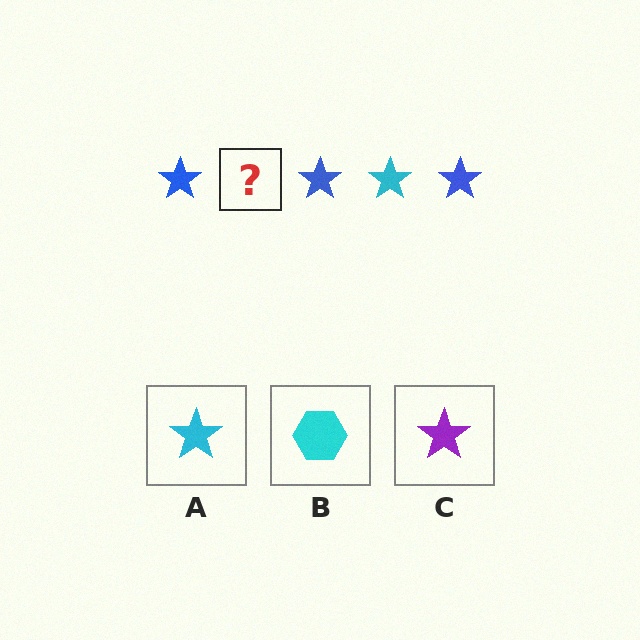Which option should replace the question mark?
Option A.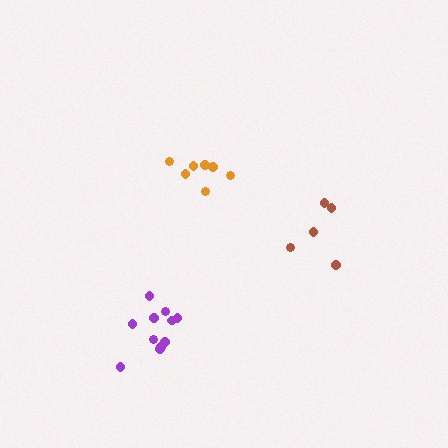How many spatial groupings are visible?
There are 3 spatial groupings.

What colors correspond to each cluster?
The clusters are colored: brown, orange, purple.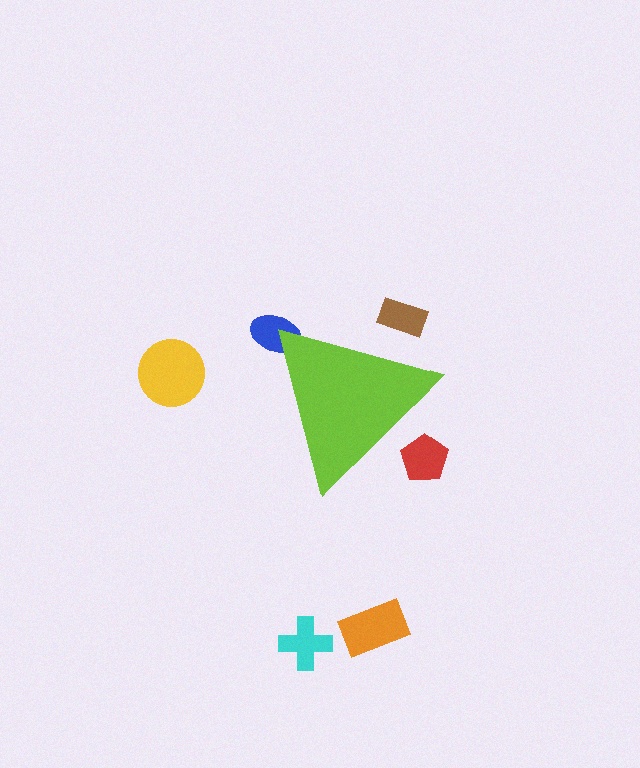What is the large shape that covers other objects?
A lime triangle.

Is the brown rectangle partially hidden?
Yes, the brown rectangle is partially hidden behind the lime triangle.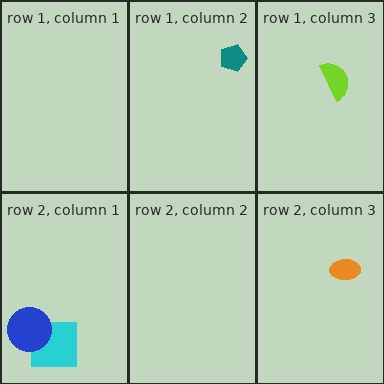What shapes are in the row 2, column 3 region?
The orange ellipse.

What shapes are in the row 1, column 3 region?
The lime semicircle.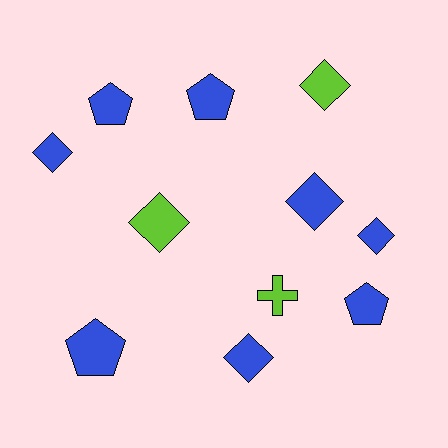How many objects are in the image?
There are 11 objects.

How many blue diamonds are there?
There are 4 blue diamonds.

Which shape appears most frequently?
Diamond, with 6 objects.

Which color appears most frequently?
Blue, with 8 objects.